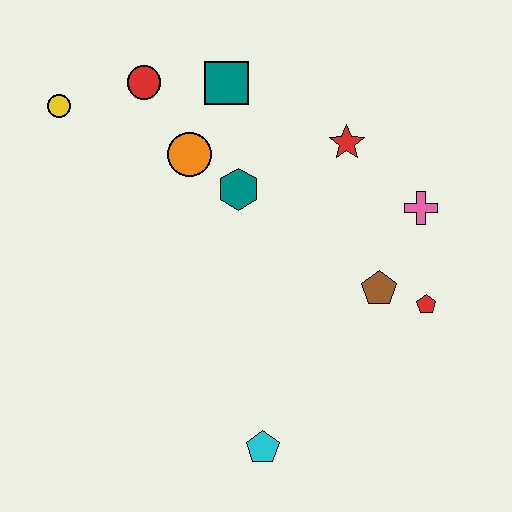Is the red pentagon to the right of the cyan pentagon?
Yes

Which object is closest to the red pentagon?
The brown pentagon is closest to the red pentagon.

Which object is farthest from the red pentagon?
The yellow circle is farthest from the red pentagon.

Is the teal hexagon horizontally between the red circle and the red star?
Yes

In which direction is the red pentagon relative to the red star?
The red pentagon is below the red star.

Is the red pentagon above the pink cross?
No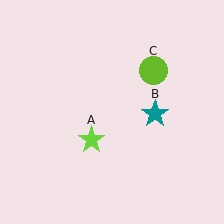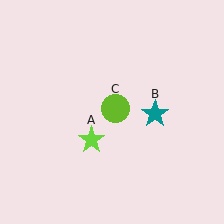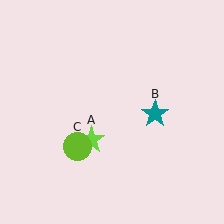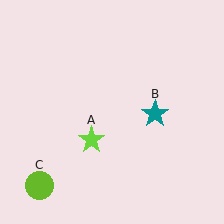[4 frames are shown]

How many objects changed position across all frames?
1 object changed position: lime circle (object C).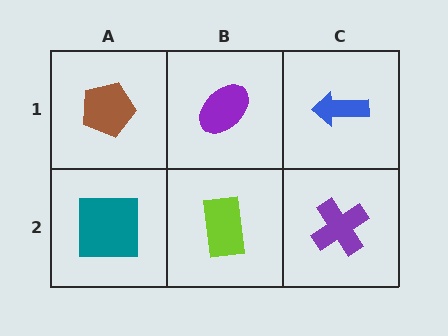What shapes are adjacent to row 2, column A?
A brown pentagon (row 1, column A), a lime rectangle (row 2, column B).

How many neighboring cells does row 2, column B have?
3.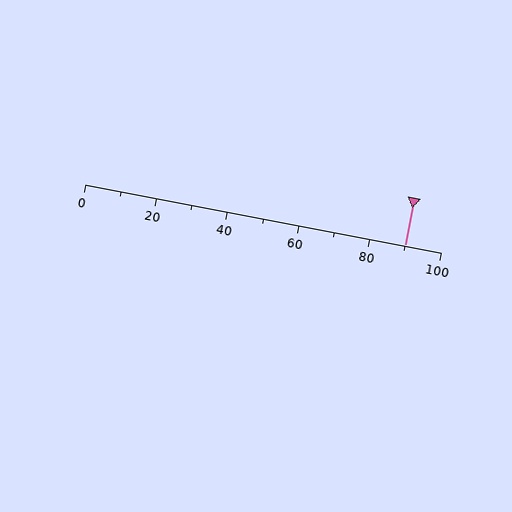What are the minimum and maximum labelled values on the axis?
The axis runs from 0 to 100.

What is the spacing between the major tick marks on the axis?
The major ticks are spaced 20 apart.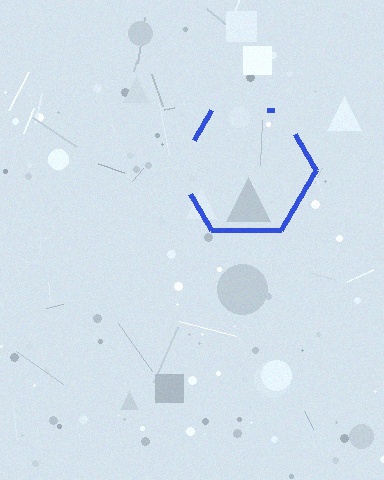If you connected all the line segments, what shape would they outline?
They would outline a hexagon.